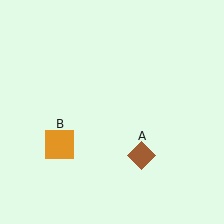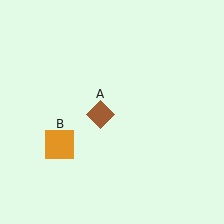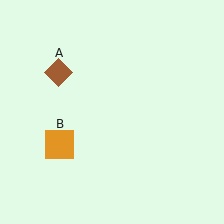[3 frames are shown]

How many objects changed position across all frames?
1 object changed position: brown diamond (object A).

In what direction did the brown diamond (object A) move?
The brown diamond (object A) moved up and to the left.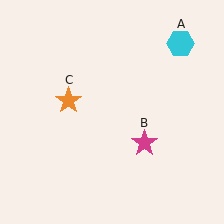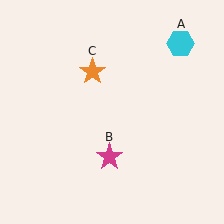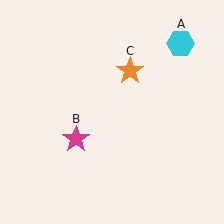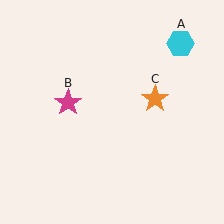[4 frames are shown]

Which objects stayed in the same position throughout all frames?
Cyan hexagon (object A) remained stationary.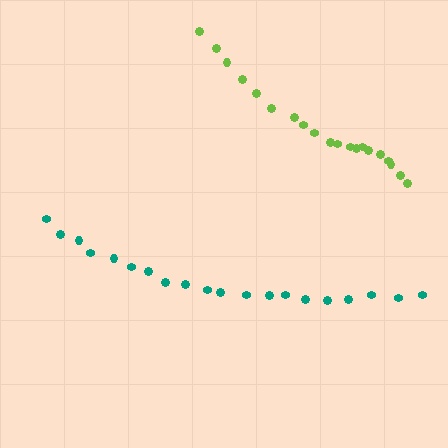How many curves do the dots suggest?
There are 2 distinct paths.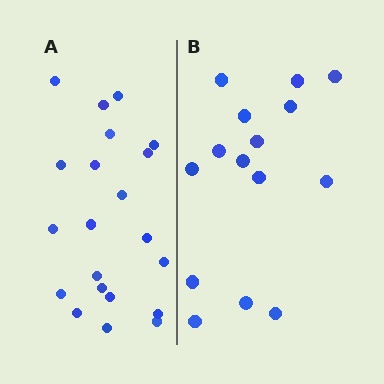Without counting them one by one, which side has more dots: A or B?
Region A (the left region) has more dots.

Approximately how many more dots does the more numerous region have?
Region A has about 6 more dots than region B.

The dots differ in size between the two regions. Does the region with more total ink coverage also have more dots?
No. Region B has more total ink coverage because its dots are larger, but region A actually contains more individual dots. Total area can be misleading — the number of items is what matters here.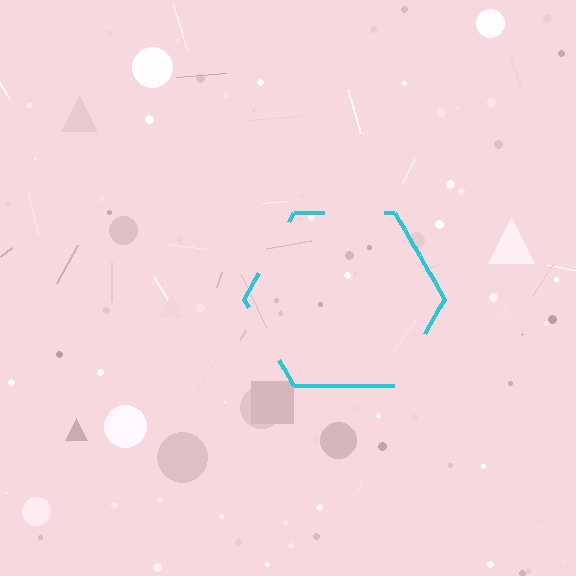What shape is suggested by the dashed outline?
The dashed outline suggests a hexagon.